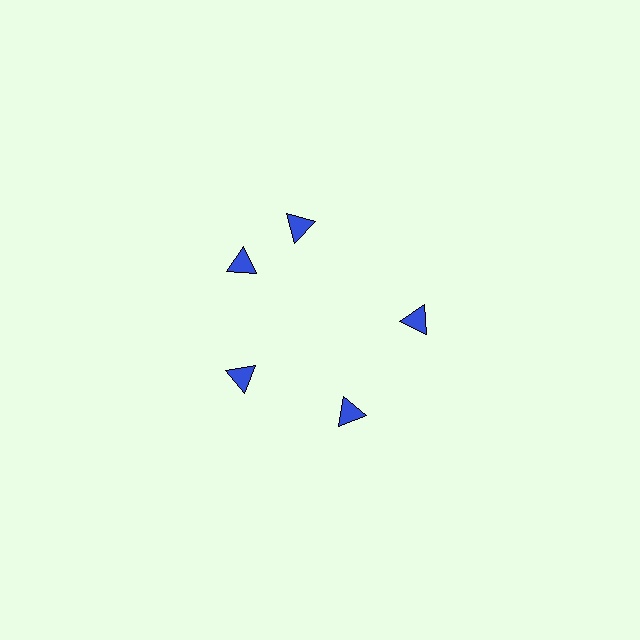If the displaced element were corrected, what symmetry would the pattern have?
It would have 5-fold rotational symmetry — the pattern would map onto itself every 72 degrees.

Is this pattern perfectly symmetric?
No. The 5 blue triangles are arranged in a ring, but one element near the 1 o'clock position is rotated out of alignment along the ring, breaking the 5-fold rotational symmetry.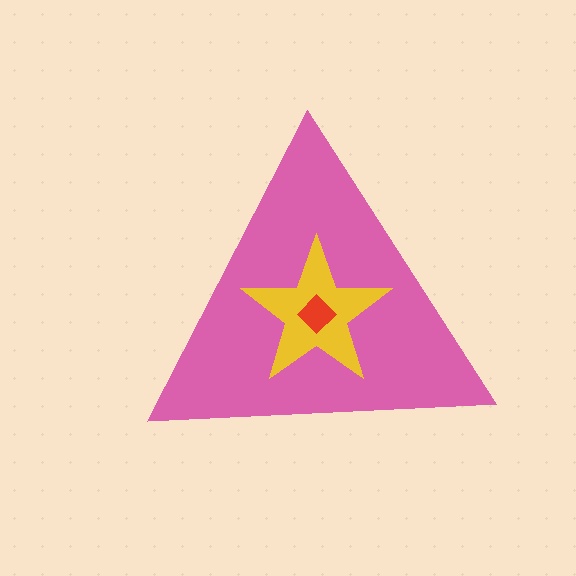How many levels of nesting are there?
3.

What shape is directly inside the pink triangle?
The yellow star.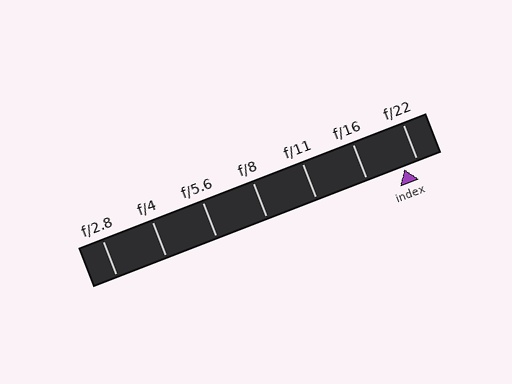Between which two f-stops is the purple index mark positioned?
The index mark is between f/16 and f/22.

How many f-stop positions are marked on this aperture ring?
There are 7 f-stop positions marked.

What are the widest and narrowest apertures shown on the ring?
The widest aperture shown is f/2.8 and the narrowest is f/22.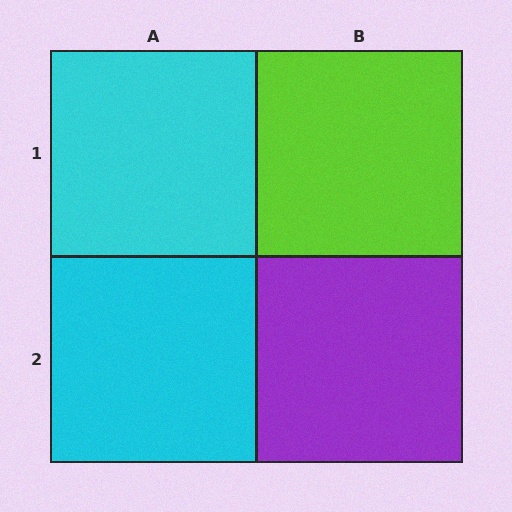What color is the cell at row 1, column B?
Lime.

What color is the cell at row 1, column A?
Cyan.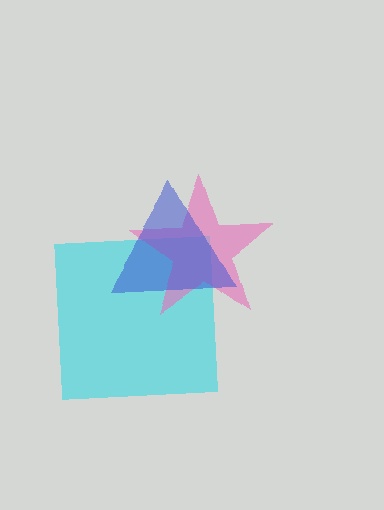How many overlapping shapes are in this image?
There are 3 overlapping shapes in the image.